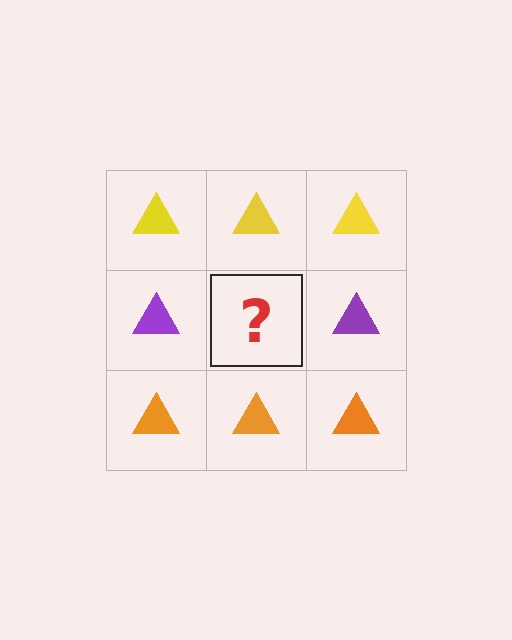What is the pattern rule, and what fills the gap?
The rule is that each row has a consistent color. The gap should be filled with a purple triangle.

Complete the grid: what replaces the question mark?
The question mark should be replaced with a purple triangle.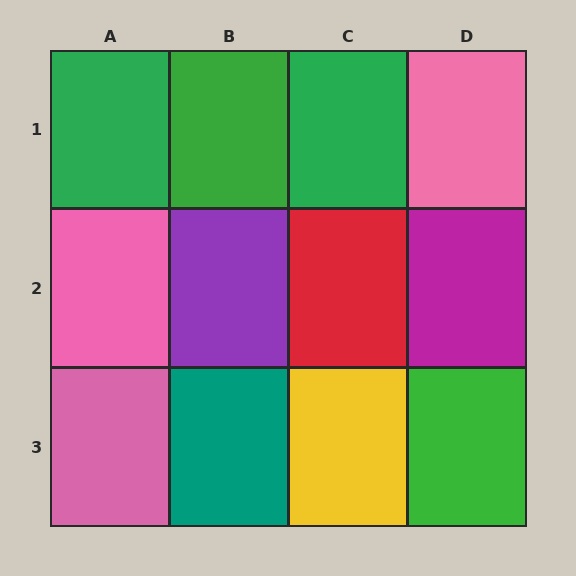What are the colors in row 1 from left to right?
Green, green, green, pink.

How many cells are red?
1 cell is red.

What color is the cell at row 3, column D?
Green.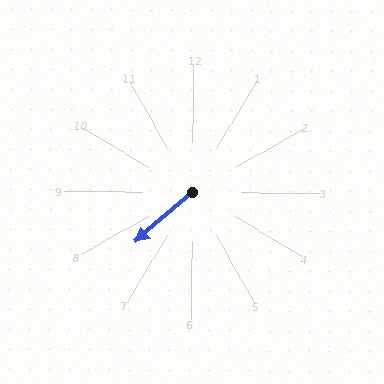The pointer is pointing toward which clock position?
Roughly 8 o'clock.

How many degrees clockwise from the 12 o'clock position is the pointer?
Approximately 229 degrees.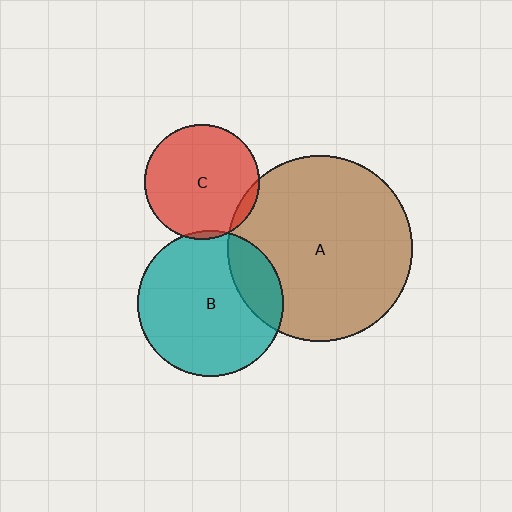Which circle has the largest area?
Circle A (brown).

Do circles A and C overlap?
Yes.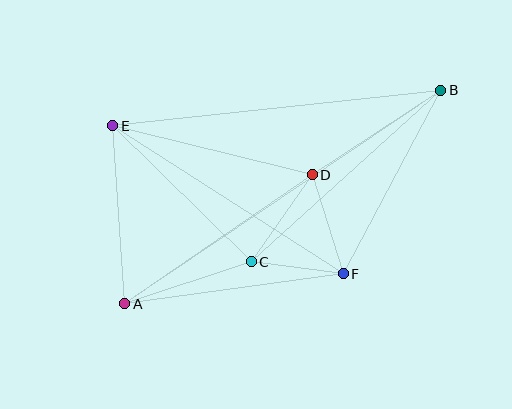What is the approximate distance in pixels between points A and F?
The distance between A and F is approximately 221 pixels.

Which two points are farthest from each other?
Points A and B are farthest from each other.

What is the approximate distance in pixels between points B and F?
The distance between B and F is approximately 208 pixels.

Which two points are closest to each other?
Points C and F are closest to each other.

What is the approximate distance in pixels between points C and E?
The distance between C and E is approximately 194 pixels.